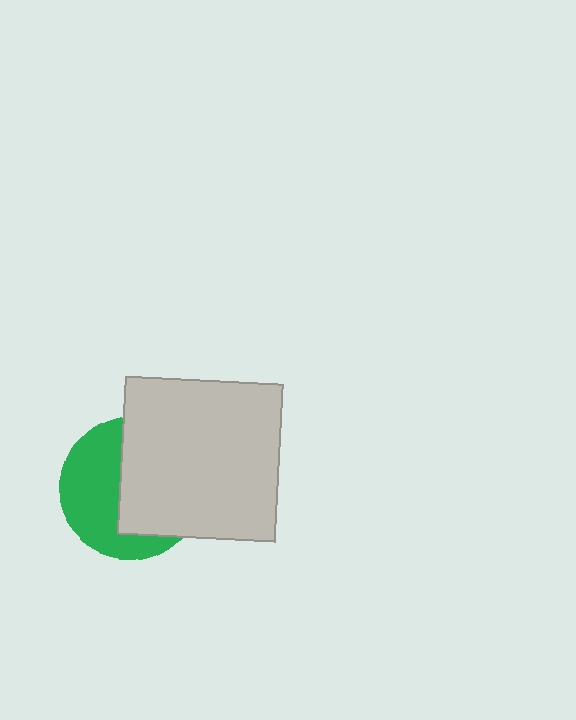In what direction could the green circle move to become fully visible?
The green circle could move left. That would shift it out from behind the light gray square entirely.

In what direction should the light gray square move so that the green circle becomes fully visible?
The light gray square should move right. That is the shortest direction to clear the overlap and leave the green circle fully visible.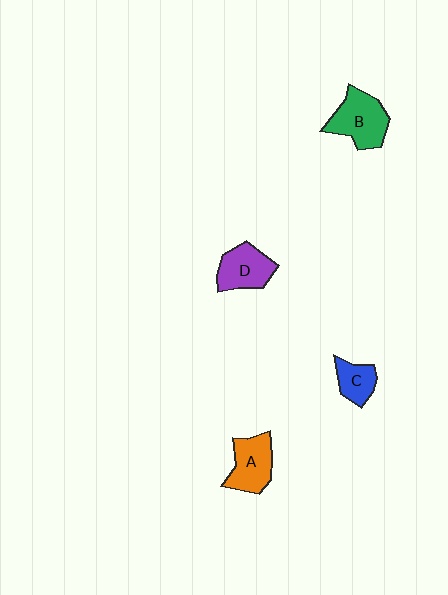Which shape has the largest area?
Shape B (green).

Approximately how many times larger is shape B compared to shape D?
Approximately 1.2 times.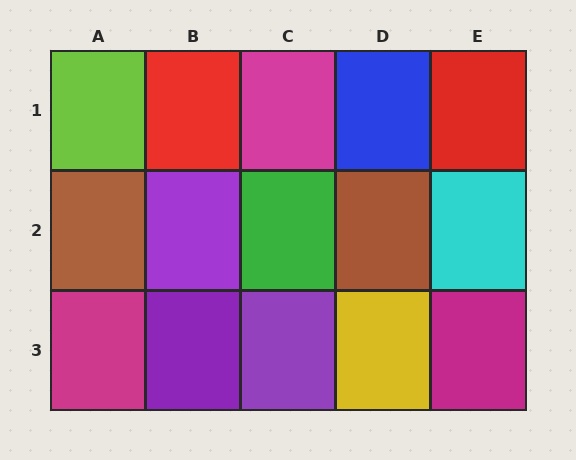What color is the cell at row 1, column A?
Lime.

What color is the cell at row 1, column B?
Red.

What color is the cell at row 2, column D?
Brown.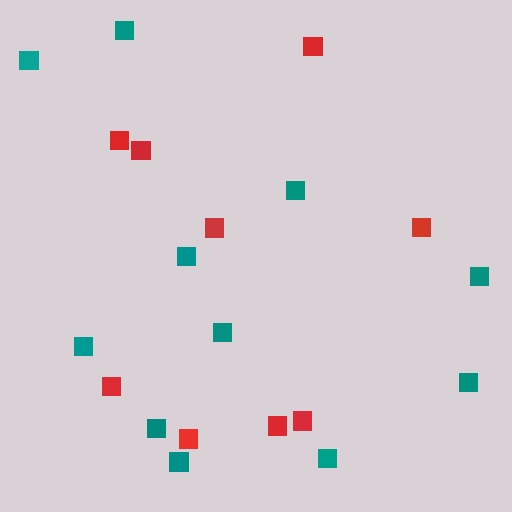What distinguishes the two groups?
There are 2 groups: one group of teal squares (11) and one group of red squares (9).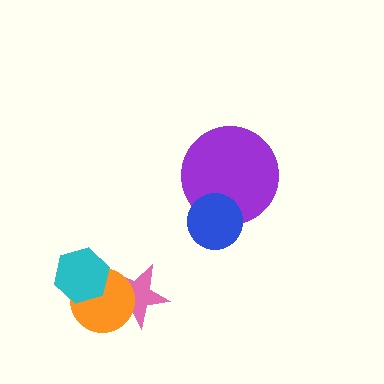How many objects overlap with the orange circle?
2 objects overlap with the orange circle.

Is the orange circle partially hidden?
Yes, it is partially covered by another shape.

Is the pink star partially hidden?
Yes, it is partially covered by another shape.